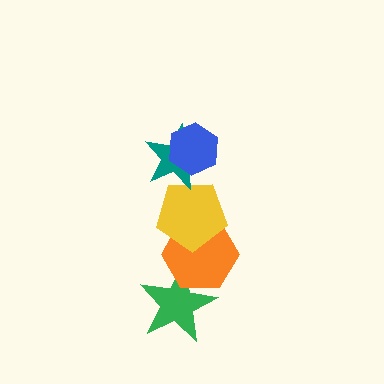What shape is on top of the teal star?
The blue hexagon is on top of the teal star.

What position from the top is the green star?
The green star is 5th from the top.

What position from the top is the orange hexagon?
The orange hexagon is 4th from the top.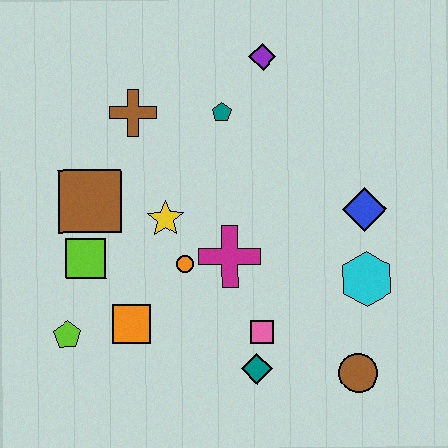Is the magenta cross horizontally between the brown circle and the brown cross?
Yes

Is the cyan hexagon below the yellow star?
Yes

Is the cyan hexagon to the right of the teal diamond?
Yes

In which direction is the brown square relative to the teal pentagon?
The brown square is to the left of the teal pentagon.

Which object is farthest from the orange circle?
The purple diamond is farthest from the orange circle.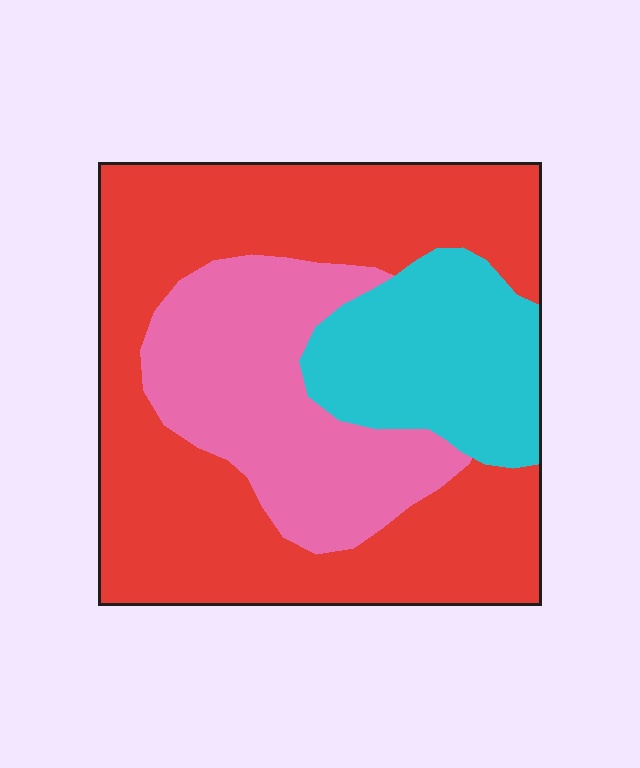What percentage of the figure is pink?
Pink covers roughly 25% of the figure.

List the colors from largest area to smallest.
From largest to smallest: red, pink, cyan.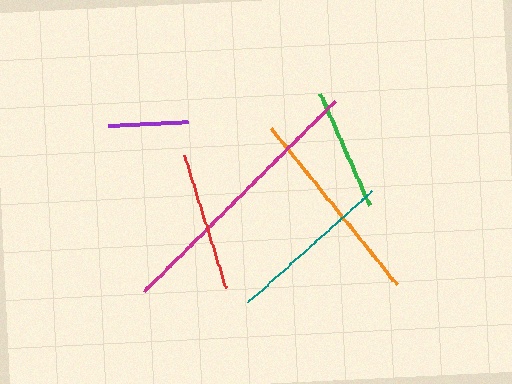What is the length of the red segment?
The red segment is approximately 139 pixels long.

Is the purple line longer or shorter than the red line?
The red line is longer than the purple line.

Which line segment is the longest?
The magenta line is the longest at approximately 270 pixels.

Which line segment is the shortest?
The purple line is the shortest at approximately 81 pixels.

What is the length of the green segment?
The green segment is approximately 123 pixels long.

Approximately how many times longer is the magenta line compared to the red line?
The magenta line is approximately 1.9 times the length of the red line.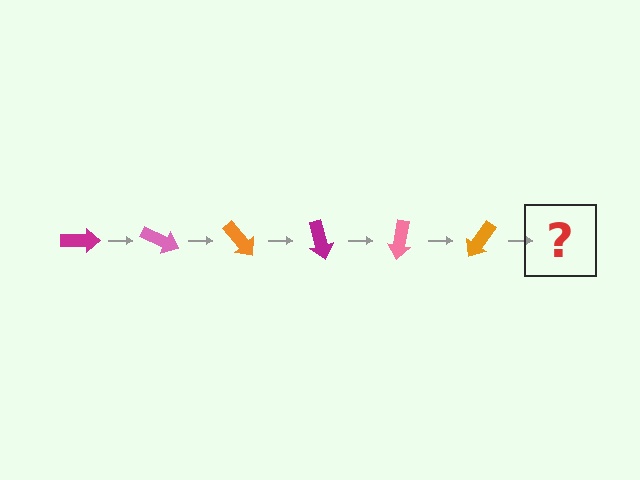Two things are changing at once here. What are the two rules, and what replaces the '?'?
The two rules are that it rotates 25 degrees each step and the color cycles through magenta, pink, and orange. The '?' should be a magenta arrow, rotated 150 degrees from the start.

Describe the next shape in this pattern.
It should be a magenta arrow, rotated 150 degrees from the start.